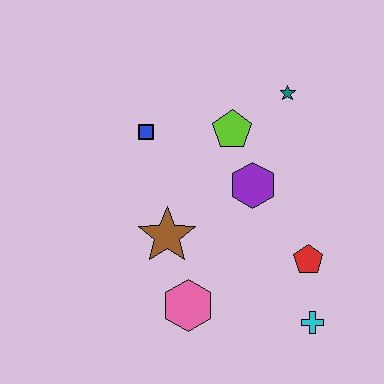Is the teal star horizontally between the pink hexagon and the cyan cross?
Yes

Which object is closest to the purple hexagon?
The lime pentagon is closest to the purple hexagon.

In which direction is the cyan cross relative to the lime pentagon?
The cyan cross is below the lime pentagon.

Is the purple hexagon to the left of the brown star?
No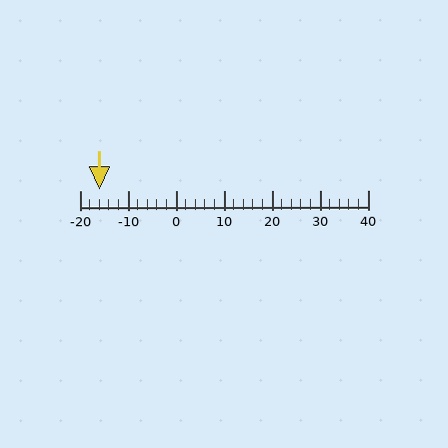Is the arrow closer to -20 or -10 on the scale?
The arrow is closer to -20.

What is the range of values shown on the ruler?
The ruler shows values from -20 to 40.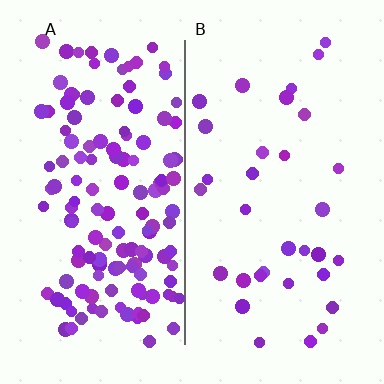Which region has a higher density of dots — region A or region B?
A (the left).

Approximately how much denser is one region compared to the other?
Approximately 4.2× — region A over region B.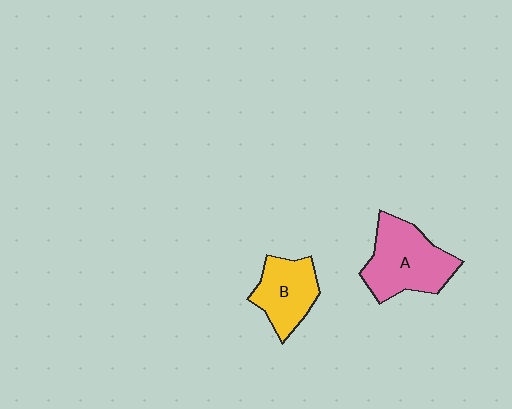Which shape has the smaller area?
Shape B (yellow).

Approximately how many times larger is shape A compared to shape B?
Approximately 1.4 times.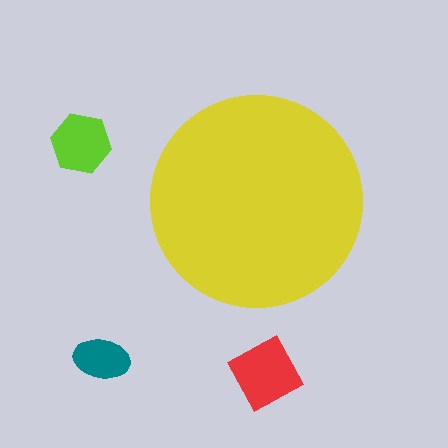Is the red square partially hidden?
No, the red square is fully visible.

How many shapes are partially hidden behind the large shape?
0 shapes are partially hidden.